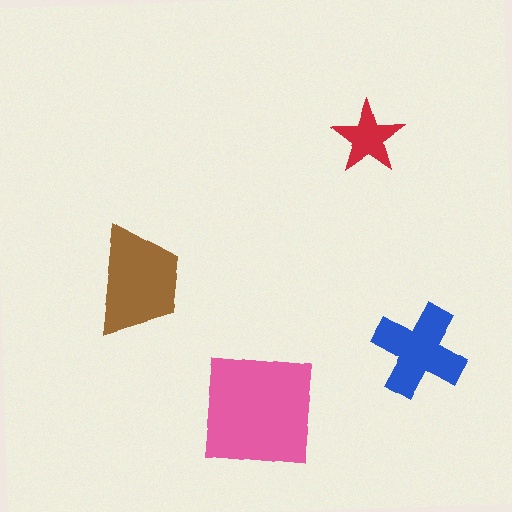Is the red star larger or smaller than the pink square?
Smaller.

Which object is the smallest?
The red star.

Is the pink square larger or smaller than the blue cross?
Larger.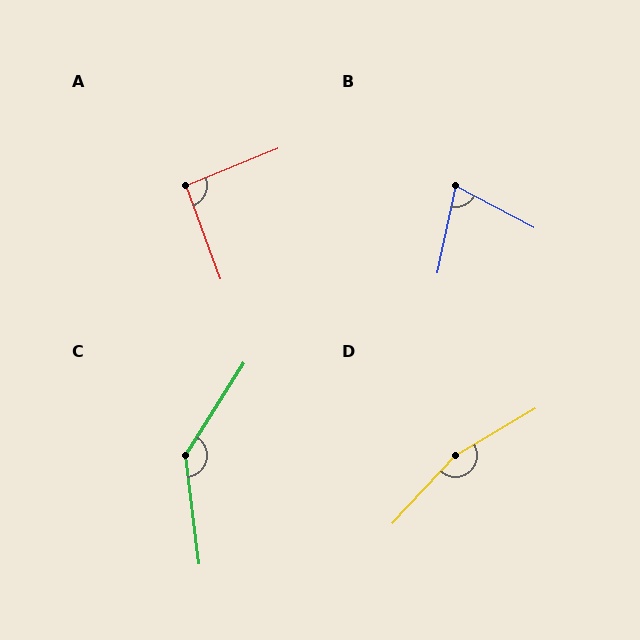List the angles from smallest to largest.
B (74°), A (92°), C (141°), D (163°).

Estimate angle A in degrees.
Approximately 92 degrees.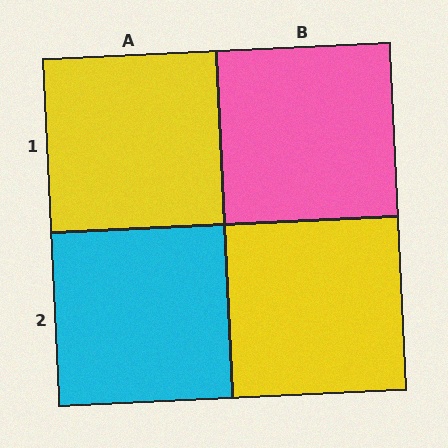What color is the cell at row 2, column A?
Cyan.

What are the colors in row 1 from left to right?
Yellow, pink.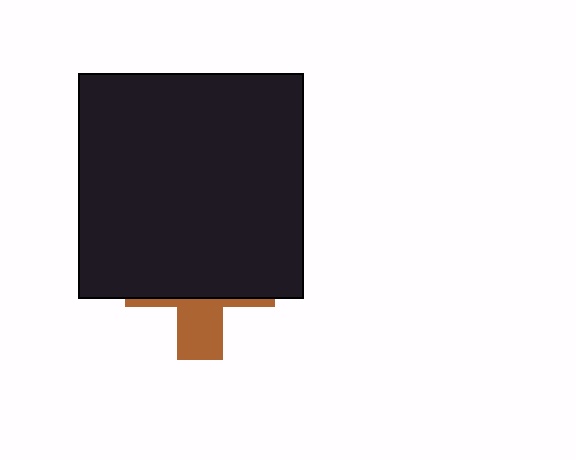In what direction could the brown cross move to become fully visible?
The brown cross could move down. That would shift it out from behind the black square entirely.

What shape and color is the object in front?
The object in front is a black square.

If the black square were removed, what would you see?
You would see the complete brown cross.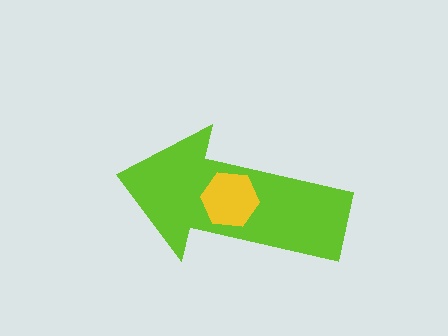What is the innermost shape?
The yellow hexagon.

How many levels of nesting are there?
2.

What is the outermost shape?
The lime arrow.